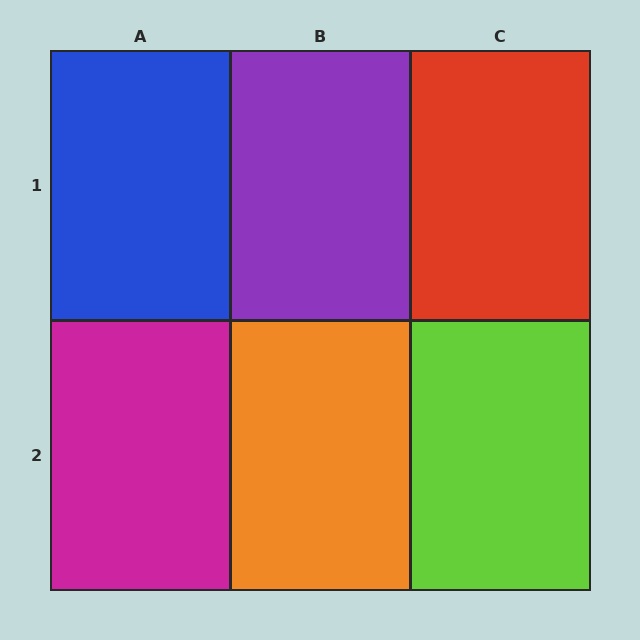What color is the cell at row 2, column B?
Orange.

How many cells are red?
1 cell is red.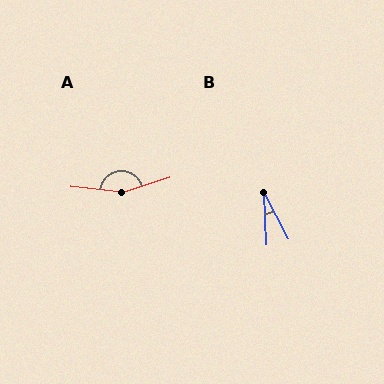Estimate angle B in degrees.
Approximately 25 degrees.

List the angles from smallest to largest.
B (25°), A (156°).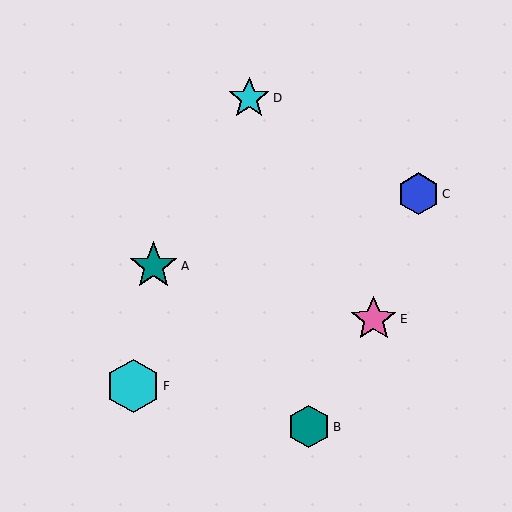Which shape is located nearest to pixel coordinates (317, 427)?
The teal hexagon (labeled B) at (309, 427) is nearest to that location.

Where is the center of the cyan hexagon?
The center of the cyan hexagon is at (133, 386).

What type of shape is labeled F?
Shape F is a cyan hexagon.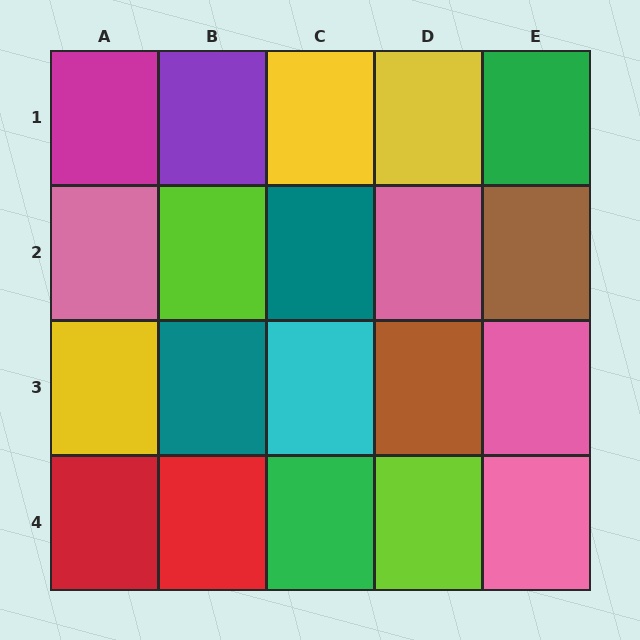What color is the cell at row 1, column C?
Yellow.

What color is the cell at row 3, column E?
Pink.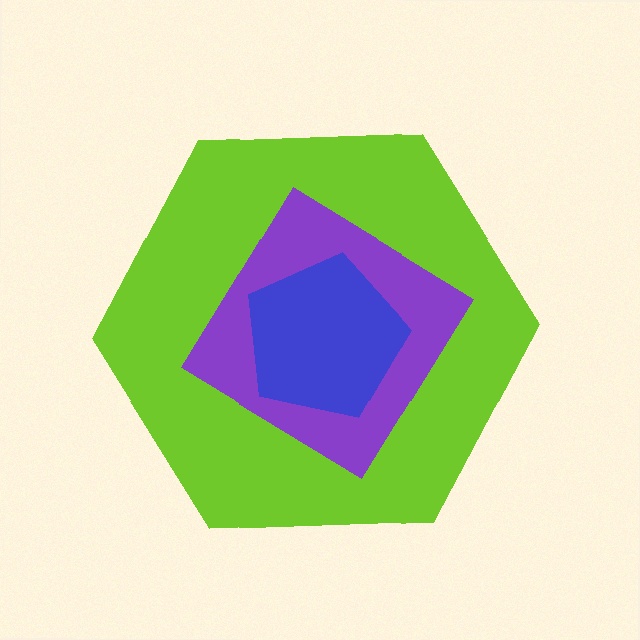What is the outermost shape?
The lime hexagon.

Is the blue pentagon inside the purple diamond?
Yes.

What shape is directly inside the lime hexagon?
The purple diamond.